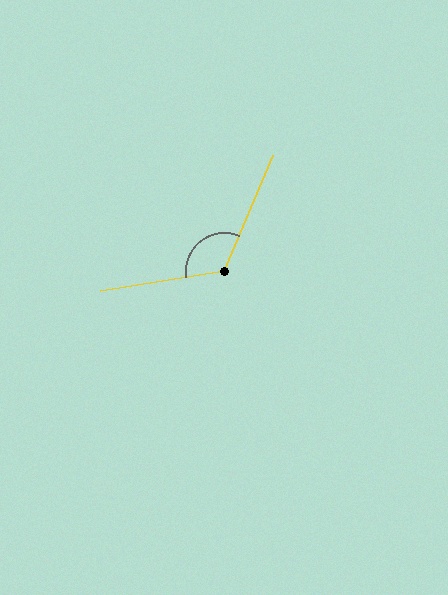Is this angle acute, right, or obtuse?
It is obtuse.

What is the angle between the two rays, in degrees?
Approximately 123 degrees.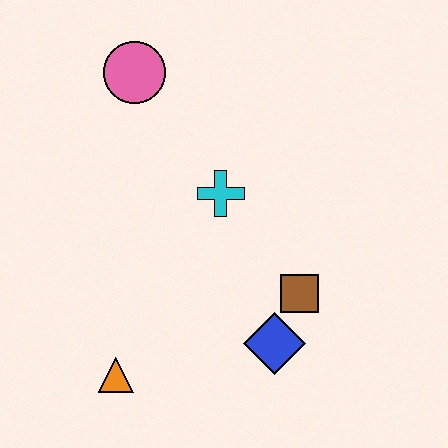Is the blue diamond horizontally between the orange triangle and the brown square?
Yes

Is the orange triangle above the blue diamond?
No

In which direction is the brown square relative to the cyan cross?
The brown square is below the cyan cross.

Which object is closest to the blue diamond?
The brown square is closest to the blue diamond.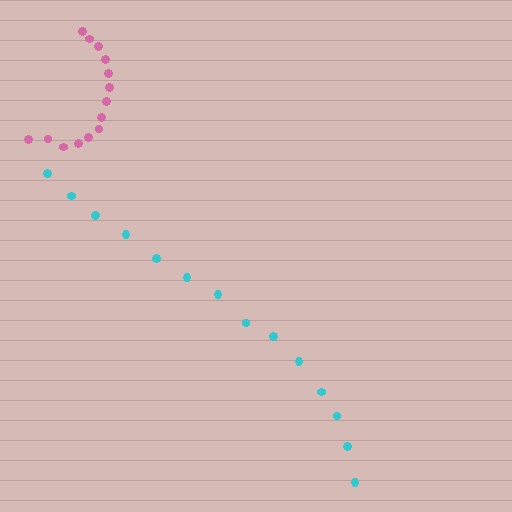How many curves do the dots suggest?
There are 2 distinct paths.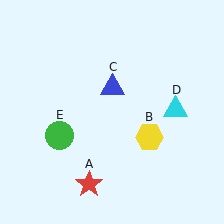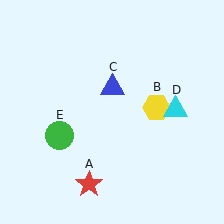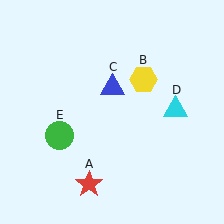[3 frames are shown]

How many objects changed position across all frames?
1 object changed position: yellow hexagon (object B).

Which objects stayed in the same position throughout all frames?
Red star (object A) and blue triangle (object C) and cyan triangle (object D) and green circle (object E) remained stationary.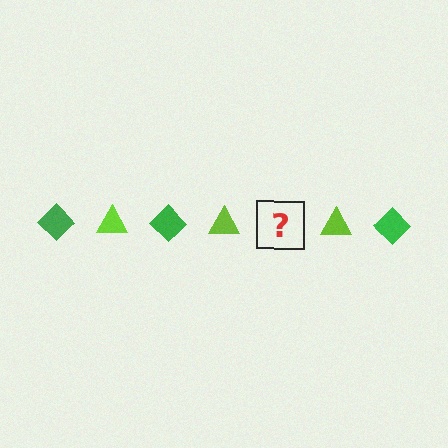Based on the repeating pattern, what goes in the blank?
The blank should be a green diamond.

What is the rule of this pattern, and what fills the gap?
The rule is that the pattern alternates between green diamond and lime triangle. The gap should be filled with a green diamond.